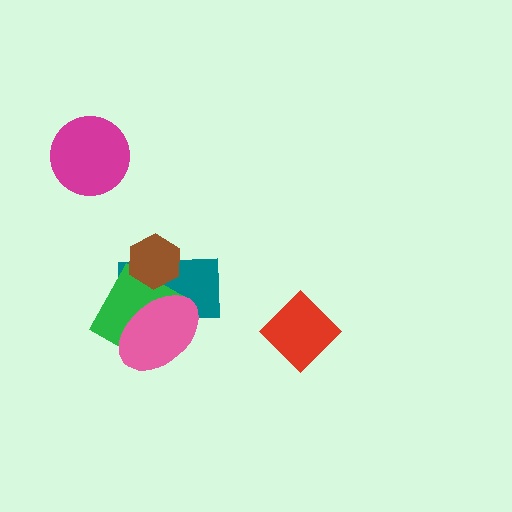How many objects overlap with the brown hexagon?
2 objects overlap with the brown hexagon.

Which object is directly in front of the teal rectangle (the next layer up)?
The green square is directly in front of the teal rectangle.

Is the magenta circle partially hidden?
No, no other shape covers it.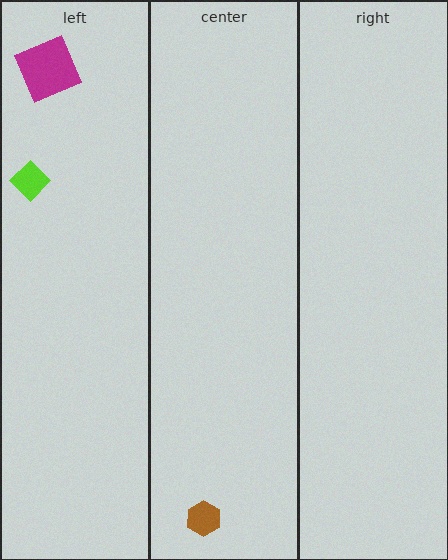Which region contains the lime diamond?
The left region.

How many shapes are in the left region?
2.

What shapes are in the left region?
The magenta square, the lime diamond.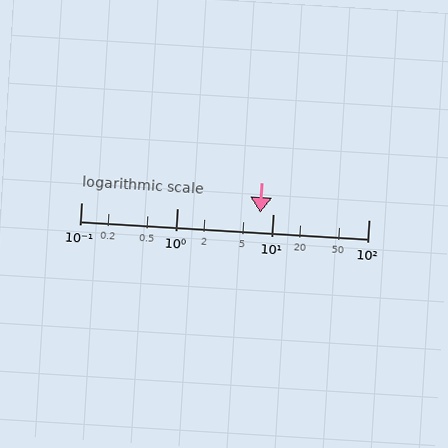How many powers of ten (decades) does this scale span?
The scale spans 3 decades, from 0.1 to 100.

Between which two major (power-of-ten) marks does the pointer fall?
The pointer is between 1 and 10.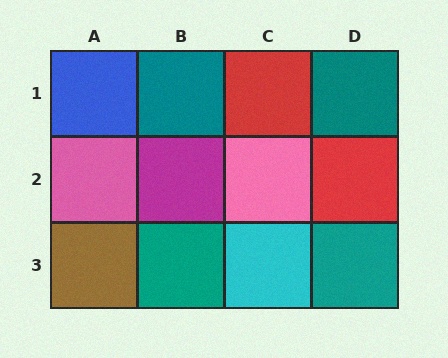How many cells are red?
2 cells are red.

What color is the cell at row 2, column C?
Pink.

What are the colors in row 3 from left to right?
Brown, teal, cyan, teal.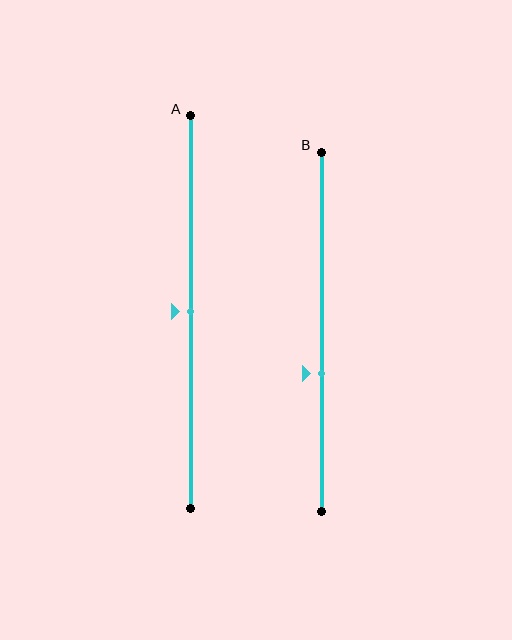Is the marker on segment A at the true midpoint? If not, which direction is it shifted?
Yes, the marker on segment A is at the true midpoint.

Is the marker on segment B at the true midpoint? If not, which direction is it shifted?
No, the marker on segment B is shifted downward by about 11% of the segment length.